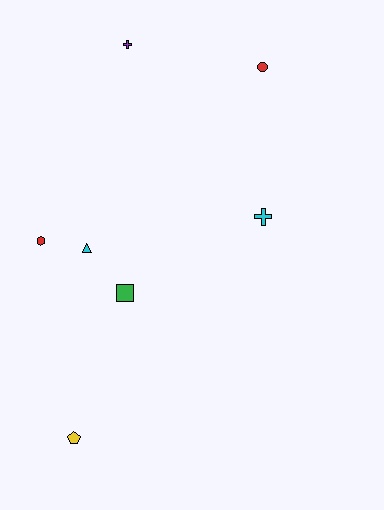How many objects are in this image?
There are 7 objects.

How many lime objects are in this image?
There are no lime objects.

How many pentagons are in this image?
There is 1 pentagon.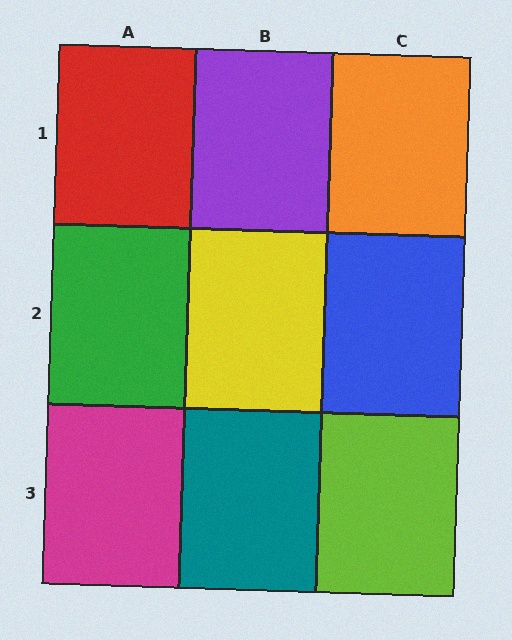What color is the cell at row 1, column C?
Orange.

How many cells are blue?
1 cell is blue.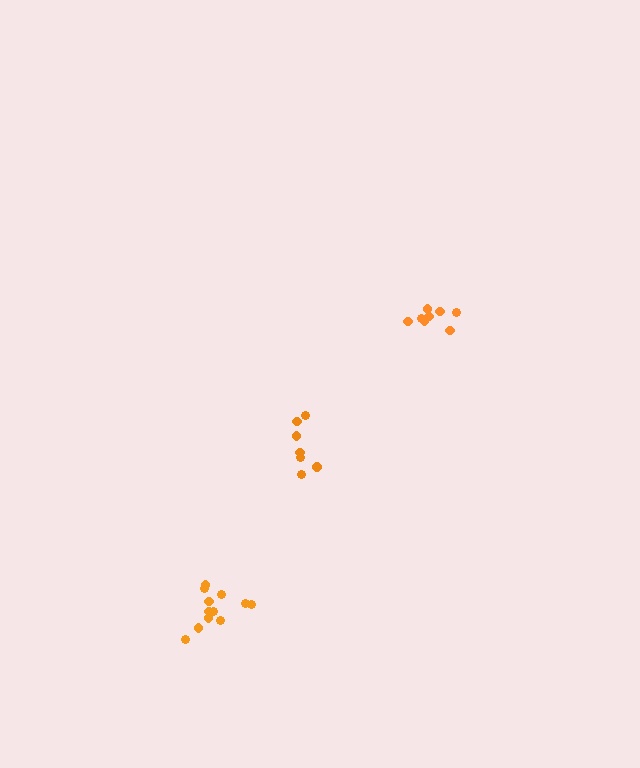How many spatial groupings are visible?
There are 3 spatial groupings.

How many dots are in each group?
Group 1: 7 dots, Group 2: 12 dots, Group 3: 8 dots (27 total).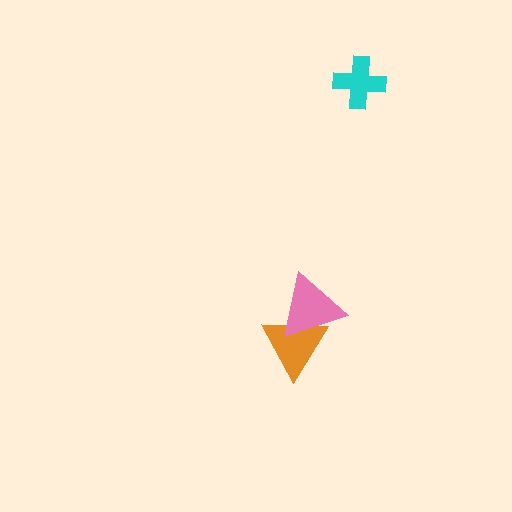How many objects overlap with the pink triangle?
1 object overlaps with the pink triangle.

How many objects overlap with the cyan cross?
0 objects overlap with the cyan cross.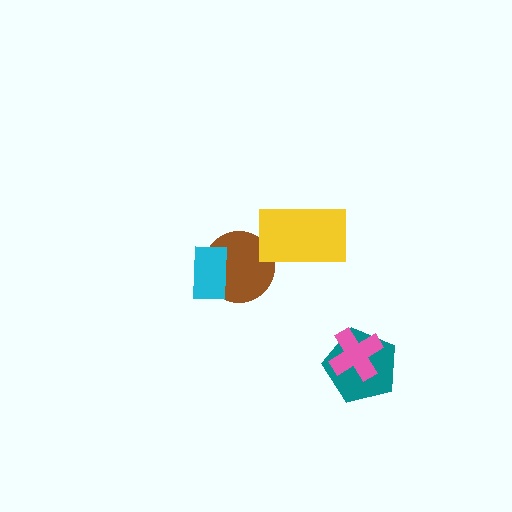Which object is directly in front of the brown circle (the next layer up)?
The cyan rectangle is directly in front of the brown circle.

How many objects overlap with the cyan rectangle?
1 object overlaps with the cyan rectangle.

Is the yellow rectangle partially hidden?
No, no other shape covers it.